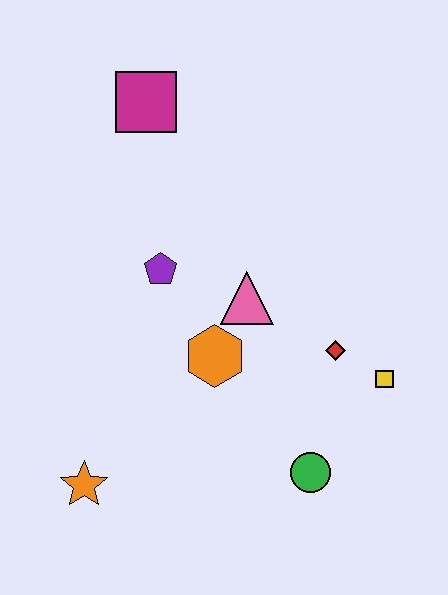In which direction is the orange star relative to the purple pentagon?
The orange star is below the purple pentagon.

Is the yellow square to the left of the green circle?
No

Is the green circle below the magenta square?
Yes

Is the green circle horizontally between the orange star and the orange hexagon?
No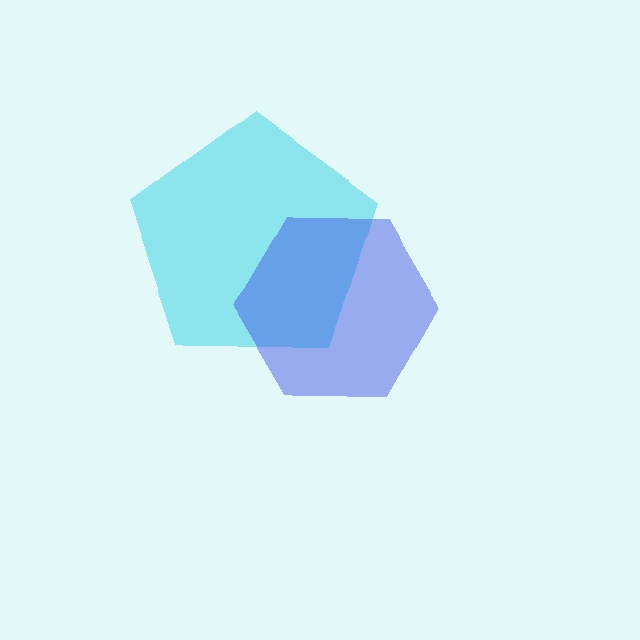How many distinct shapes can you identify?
There are 2 distinct shapes: a cyan pentagon, a blue hexagon.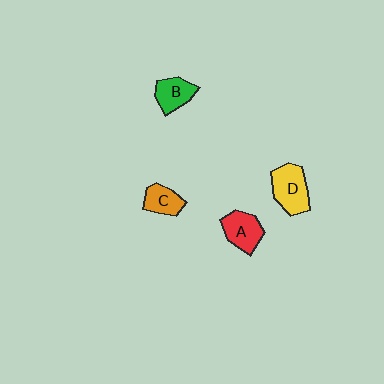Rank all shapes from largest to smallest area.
From largest to smallest: D (yellow), A (red), B (green), C (orange).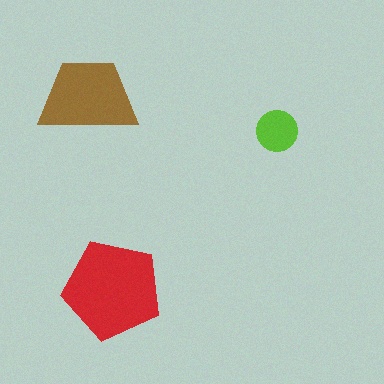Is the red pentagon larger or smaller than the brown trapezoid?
Larger.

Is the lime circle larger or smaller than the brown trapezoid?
Smaller.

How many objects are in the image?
There are 3 objects in the image.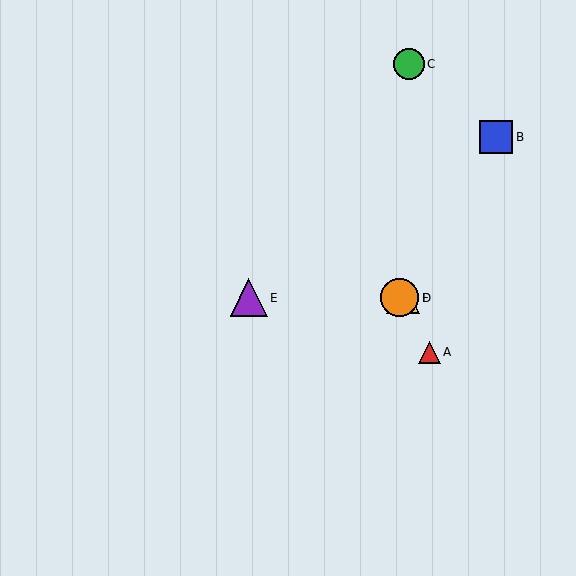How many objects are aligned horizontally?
3 objects (D, E, F) are aligned horizontally.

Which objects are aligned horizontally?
Objects D, E, F are aligned horizontally.